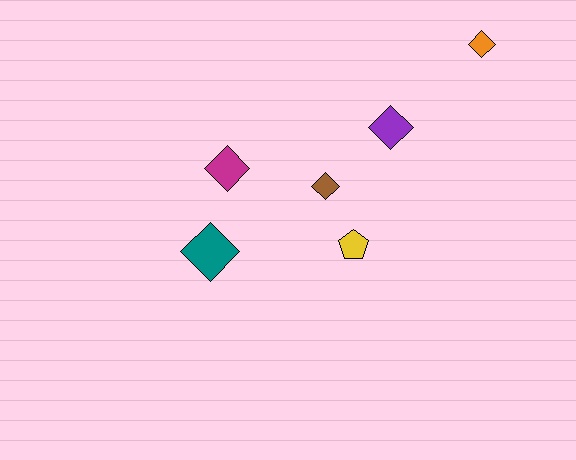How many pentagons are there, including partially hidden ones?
There is 1 pentagon.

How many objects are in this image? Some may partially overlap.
There are 6 objects.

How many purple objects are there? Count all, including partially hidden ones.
There is 1 purple object.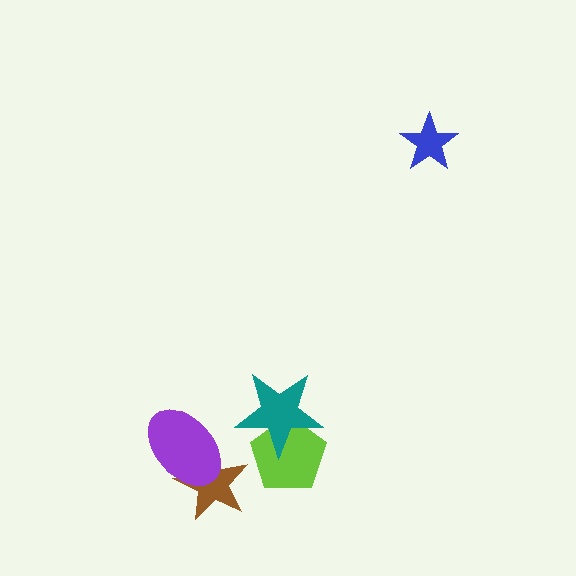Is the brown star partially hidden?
Yes, it is partially covered by another shape.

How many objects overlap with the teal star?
1 object overlaps with the teal star.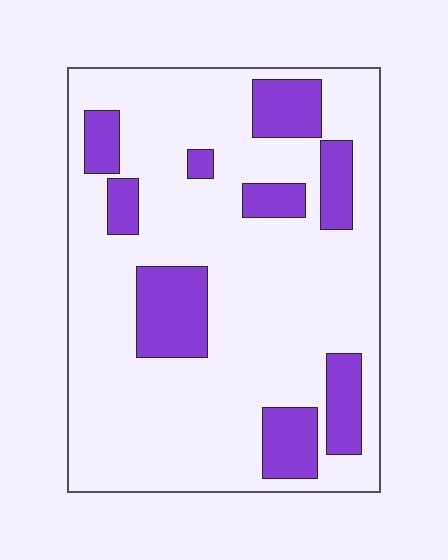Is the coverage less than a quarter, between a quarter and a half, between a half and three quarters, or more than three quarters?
Less than a quarter.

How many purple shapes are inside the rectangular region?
9.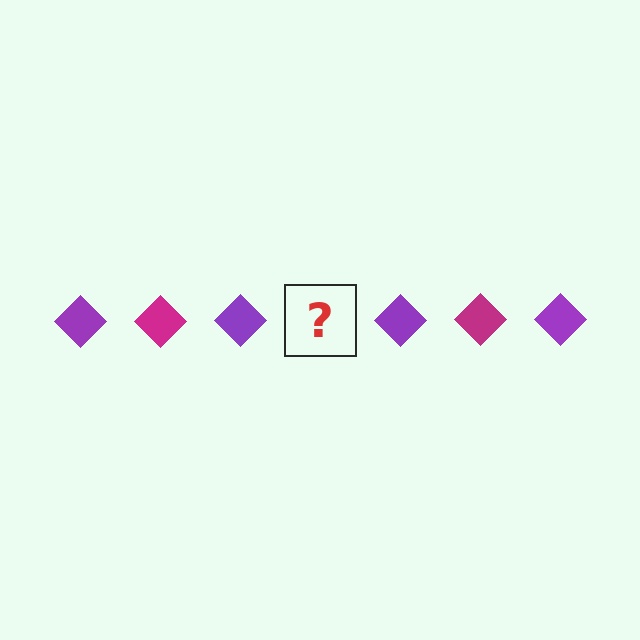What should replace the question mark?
The question mark should be replaced with a magenta diamond.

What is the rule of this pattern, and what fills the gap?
The rule is that the pattern cycles through purple, magenta diamonds. The gap should be filled with a magenta diamond.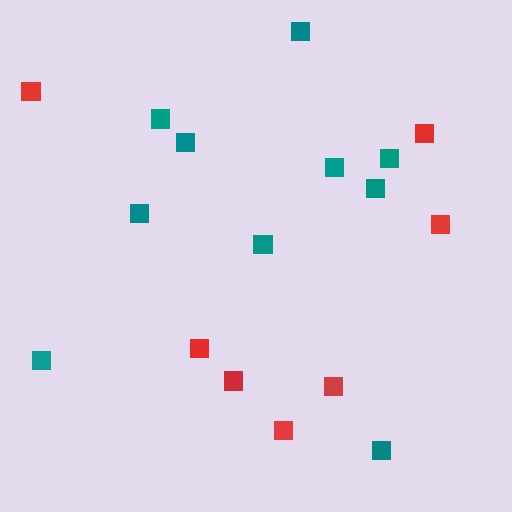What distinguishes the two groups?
There are 2 groups: one group of red squares (7) and one group of teal squares (10).